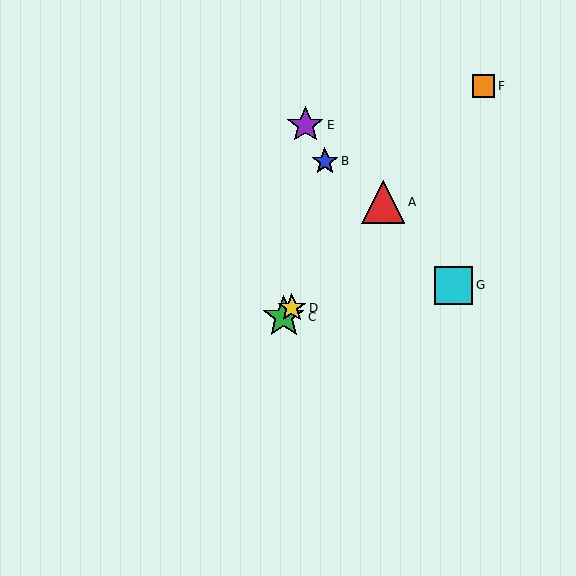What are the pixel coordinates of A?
Object A is at (383, 202).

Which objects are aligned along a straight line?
Objects A, C, D, F are aligned along a straight line.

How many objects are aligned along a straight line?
4 objects (A, C, D, F) are aligned along a straight line.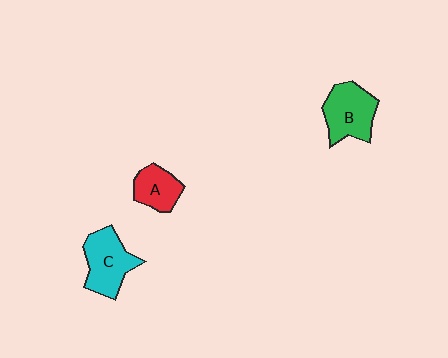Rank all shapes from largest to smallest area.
From largest to smallest: C (cyan), B (green), A (red).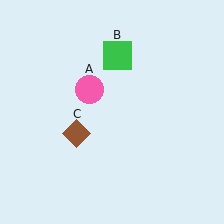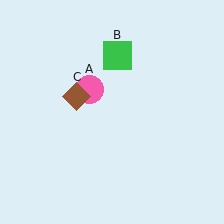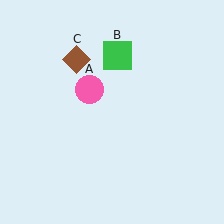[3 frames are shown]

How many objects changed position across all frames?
1 object changed position: brown diamond (object C).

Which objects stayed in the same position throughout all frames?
Pink circle (object A) and green square (object B) remained stationary.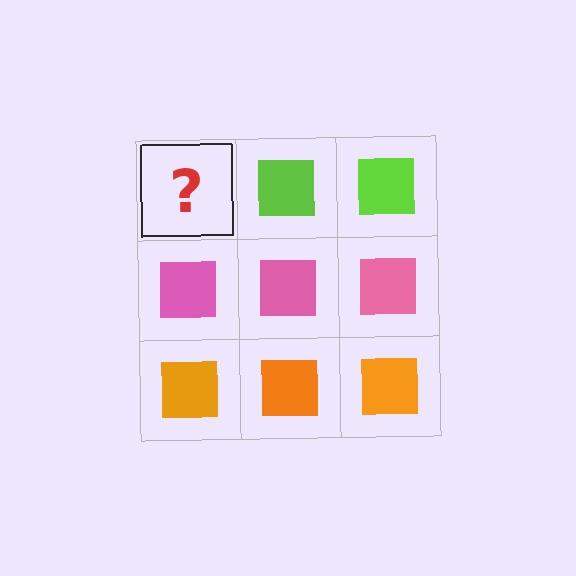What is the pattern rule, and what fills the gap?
The rule is that each row has a consistent color. The gap should be filled with a lime square.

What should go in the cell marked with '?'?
The missing cell should contain a lime square.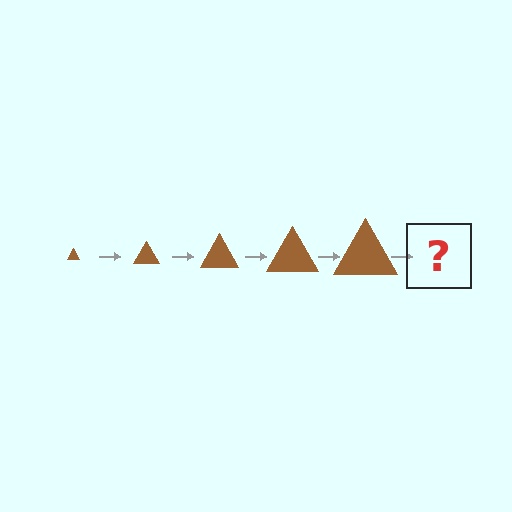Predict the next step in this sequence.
The next step is a brown triangle, larger than the previous one.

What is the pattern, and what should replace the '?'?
The pattern is that the triangle gets progressively larger each step. The '?' should be a brown triangle, larger than the previous one.